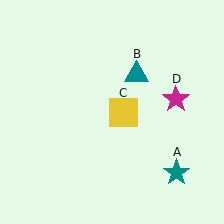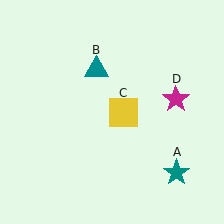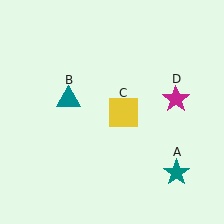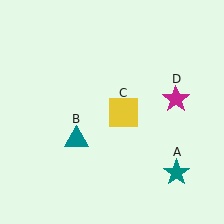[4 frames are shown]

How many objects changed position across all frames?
1 object changed position: teal triangle (object B).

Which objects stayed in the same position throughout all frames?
Teal star (object A) and yellow square (object C) and magenta star (object D) remained stationary.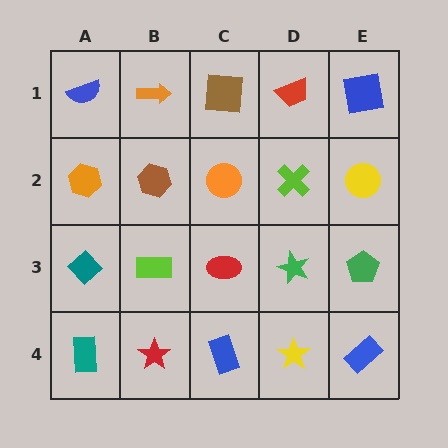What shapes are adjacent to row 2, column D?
A red trapezoid (row 1, column D), a green star (row 3, column D), an orange circle (row 2, column C), a yellow circle (row 2, column E).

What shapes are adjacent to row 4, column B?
A lime rectangle (row 3, column B), a teal rectangle (row 4, column A), a blue rectangle (row 4, column C).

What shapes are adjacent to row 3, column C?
An orange circle (row 2, column C), a blue rectangle (row 4, column C), a lime rectangle (row 3, column B), a green star (row 3, column D).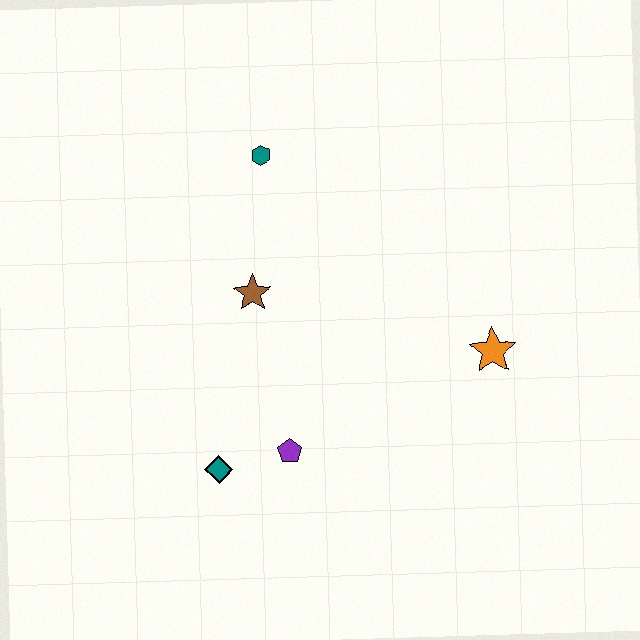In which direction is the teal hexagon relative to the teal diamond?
The teal hexagon is above the teal diamond.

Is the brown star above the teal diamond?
Yes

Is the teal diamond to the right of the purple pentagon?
No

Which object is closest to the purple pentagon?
The teal diamond is closest to the purple pentagon.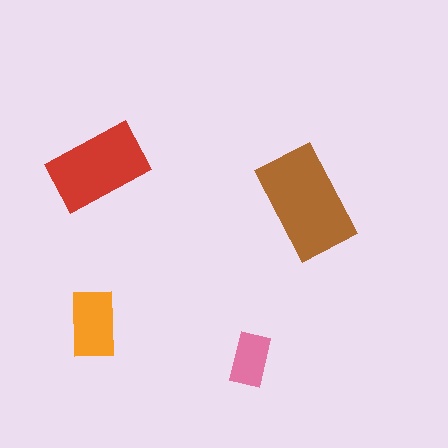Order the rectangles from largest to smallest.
the brown one, the red one, the orange one, the pink one.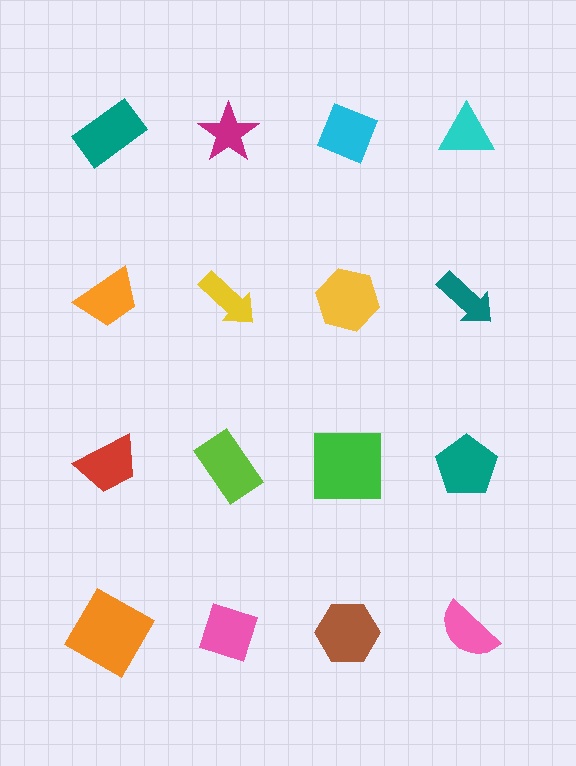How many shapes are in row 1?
4 shapes.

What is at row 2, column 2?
A yellow arrow.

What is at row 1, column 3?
A cyan diamond.